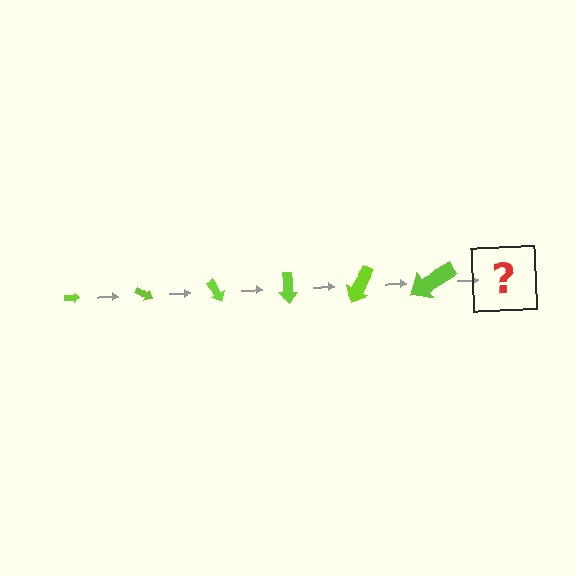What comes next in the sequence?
The next element should be an arrow, larger than the previous one and rotated 180 degrees from the start.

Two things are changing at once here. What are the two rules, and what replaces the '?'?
The two rules are that the arrow grows larger each step and it rotates 30 degrees each step. The '?' should be an arrow, larger than the previous one and rotated 180 degrees from the start.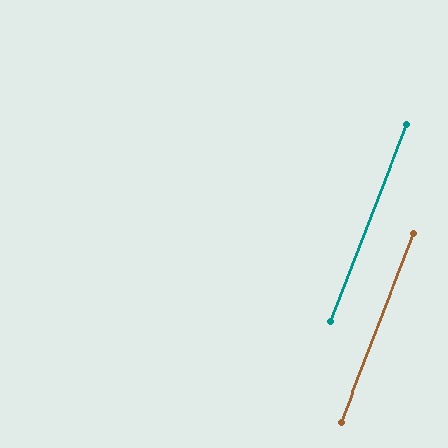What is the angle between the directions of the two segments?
Approximately 0 degrees.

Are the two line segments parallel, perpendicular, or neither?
Parallel — their directions differ by only 0.0°.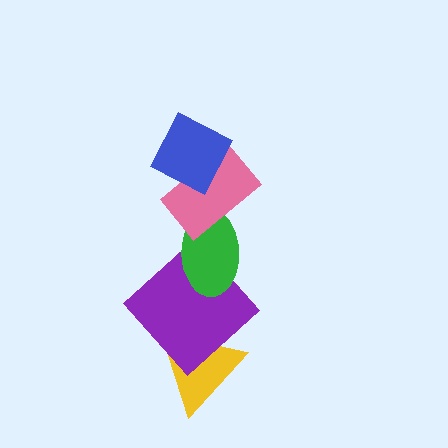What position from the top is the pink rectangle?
The pink rectangle is 2nd from the top.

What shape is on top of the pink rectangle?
The blue diamond is on top of the pink rectangle.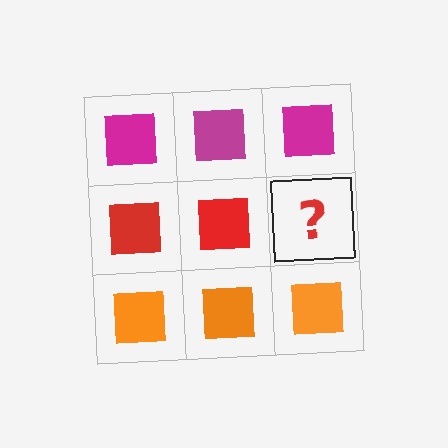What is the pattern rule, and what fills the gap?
The rule is that each row has a consistent color. The gap should be filled with a red square.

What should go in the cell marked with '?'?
The missing cell should contain a red square.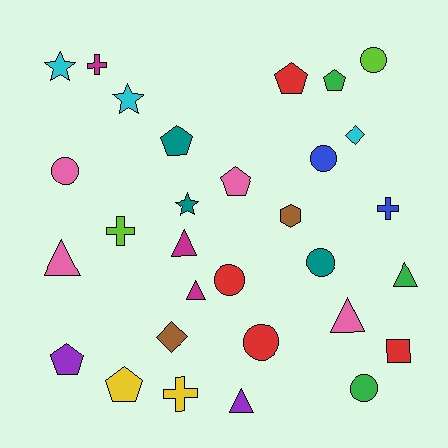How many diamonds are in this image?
There are 2 diamonds.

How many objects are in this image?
There are 30 objects.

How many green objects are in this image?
There are 3 green objects.